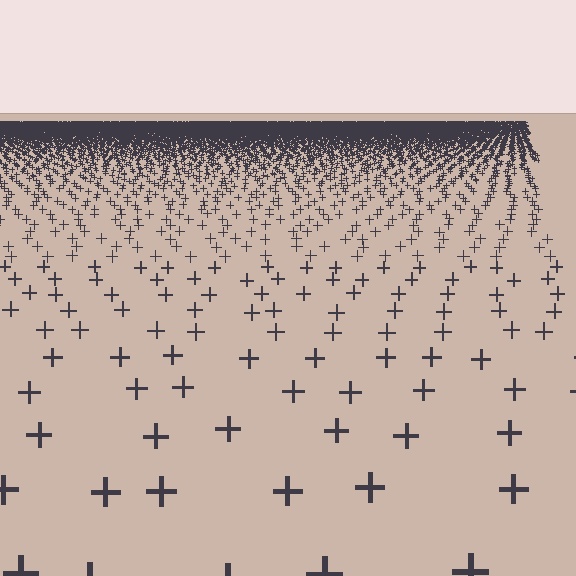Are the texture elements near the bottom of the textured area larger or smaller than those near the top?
Larger. Near the bottom, elements are closer to the viewer and appear at a bigger on-screen size.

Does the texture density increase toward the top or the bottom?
Density increases toward the top.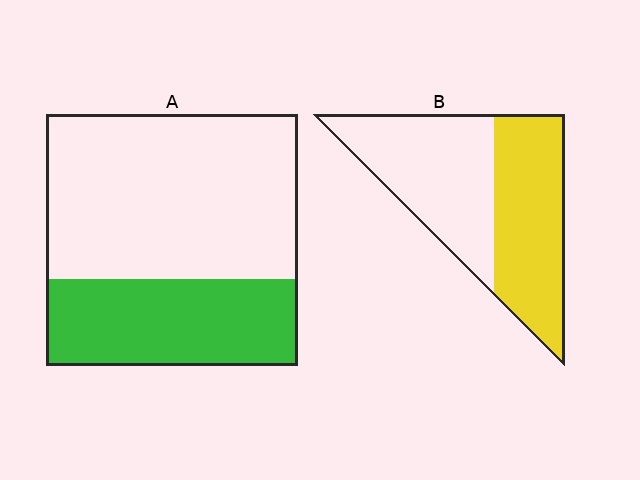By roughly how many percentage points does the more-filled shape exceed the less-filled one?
By roughly 15 percentage points (B over A).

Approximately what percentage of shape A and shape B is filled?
A is approximately 35% and B is approximately 50%.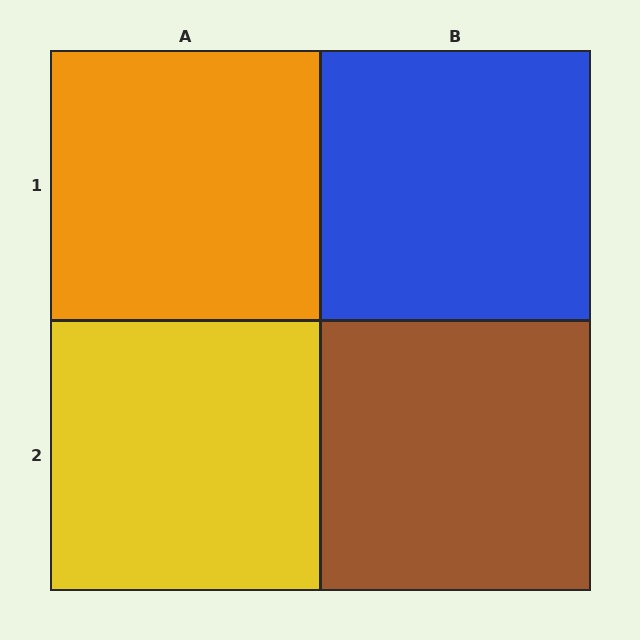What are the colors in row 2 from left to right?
Yellow, brown.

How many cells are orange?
1 cell is orange.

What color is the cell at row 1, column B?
Blue.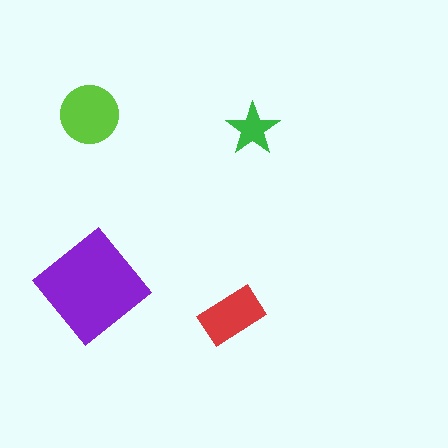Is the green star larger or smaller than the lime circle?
Smaller.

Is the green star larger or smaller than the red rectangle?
Smaller.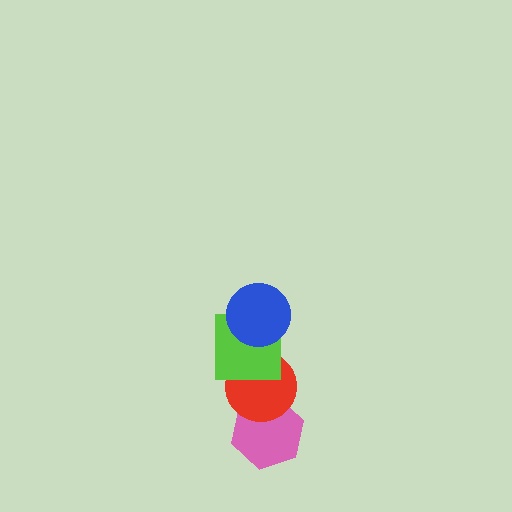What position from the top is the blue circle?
The blue circle is 1st from the top.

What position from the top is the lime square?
The lime square is 2nd from the top.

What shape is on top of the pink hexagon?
The red circle is on top of the pink hexagon.